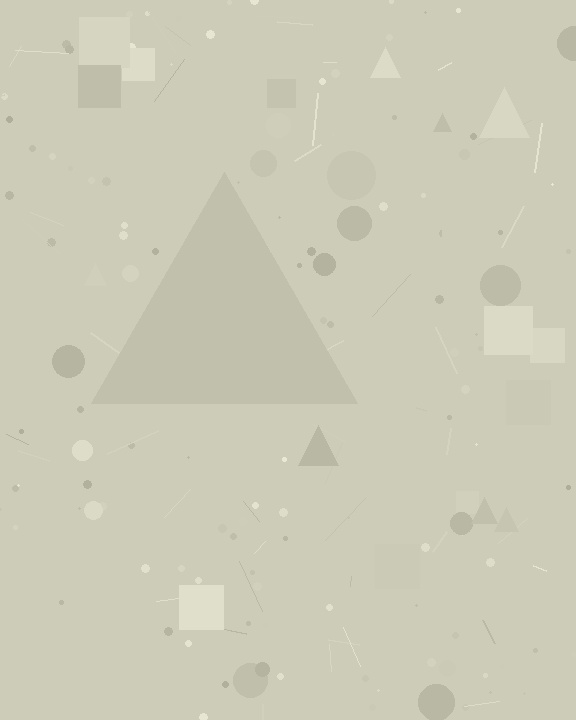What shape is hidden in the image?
A triangle is hidden in the image.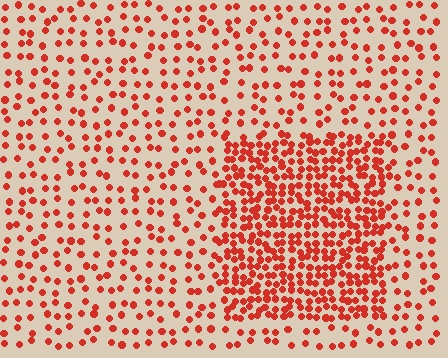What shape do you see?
I see a rectangle.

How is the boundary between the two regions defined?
The boundary is defined by a change in element density (approximately 2.5x ratio). All elements are the same color, size, and shape.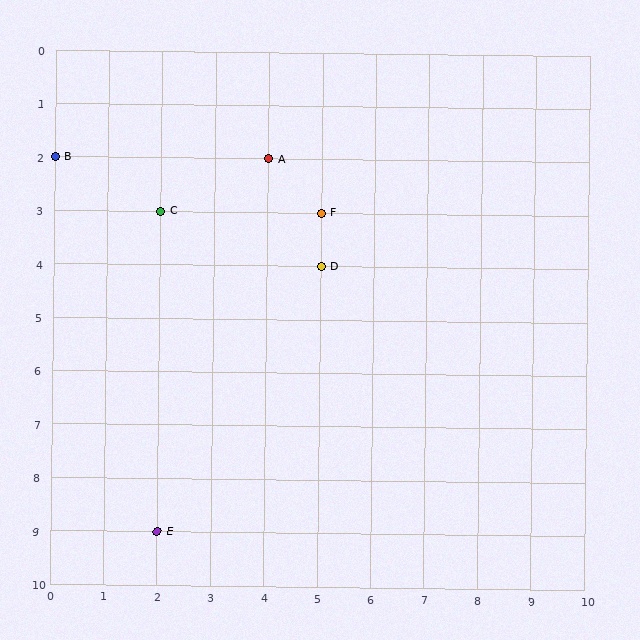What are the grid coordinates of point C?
Point C is at grid coordinates (2, 3).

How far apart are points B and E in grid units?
Points B and E are 2 columns and 7 rows apart (about 7.3 grid units diagonally).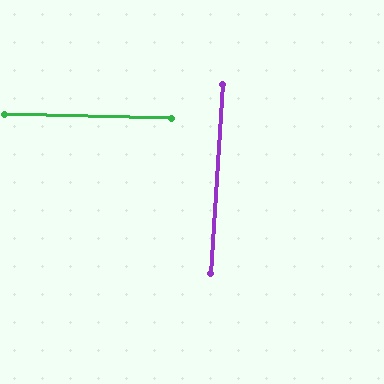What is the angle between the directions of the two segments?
Approximately 88 degrees.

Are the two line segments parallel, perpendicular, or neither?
Perpendicular — they meet at approximately 88°.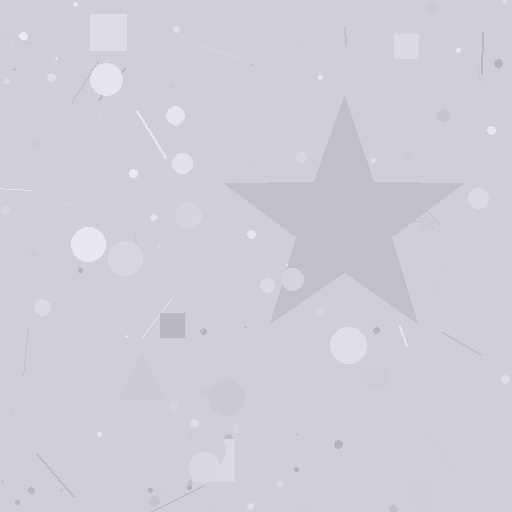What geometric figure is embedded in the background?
A star is embedded in the background.